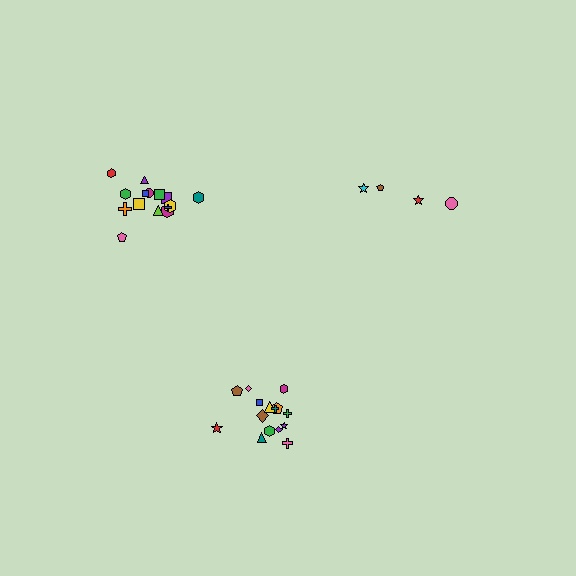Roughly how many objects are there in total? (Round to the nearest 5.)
Roughly 35 objects in total.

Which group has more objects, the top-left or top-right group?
The top-left group.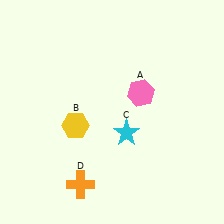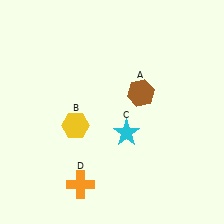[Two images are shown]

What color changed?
The hexagon (A) changed from pink in Image 1 to brown in Image 2.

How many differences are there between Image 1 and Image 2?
There is 1 difference between the two images.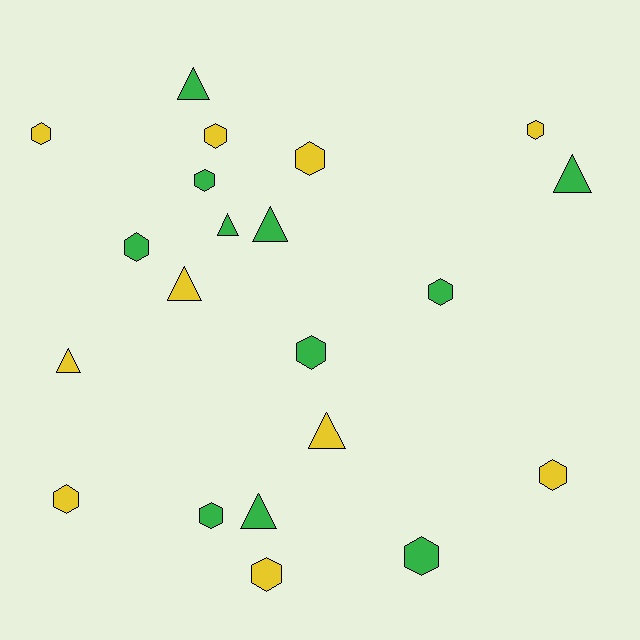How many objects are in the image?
There are 21 objects.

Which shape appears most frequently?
Hexagon, with 13 objects.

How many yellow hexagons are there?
There are 7 yellow hexagons.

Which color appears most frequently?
Green, with 11 objects.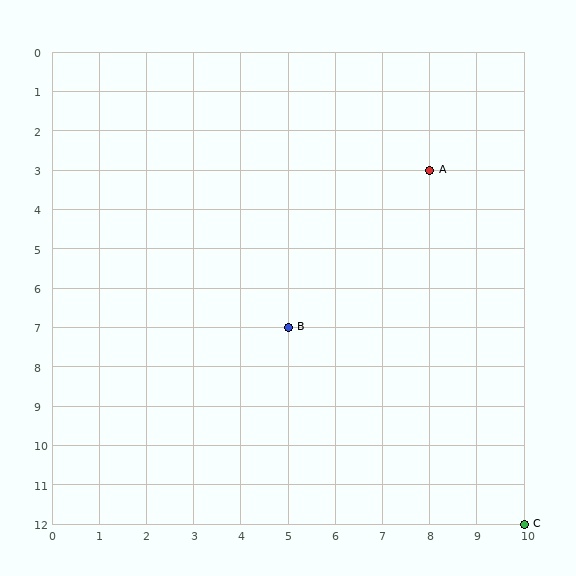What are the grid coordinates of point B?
Point B is at grid coordinates (5, 7).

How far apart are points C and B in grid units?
Points C and B are 5 columns and 5 rows apart (about 7.1 grid units diagonally).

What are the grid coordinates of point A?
Point A is at grid coordinates (8, 3).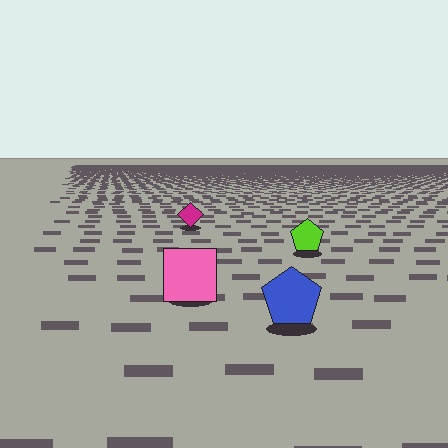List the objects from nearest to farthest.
From nearest to farthest: the blue pentagon, the pink square, the lime pentagon, the magenta diamond.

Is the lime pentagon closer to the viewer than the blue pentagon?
No. The blue pentagon is closer — you can tell from the texture gradient: the ground texture is coarser near it.